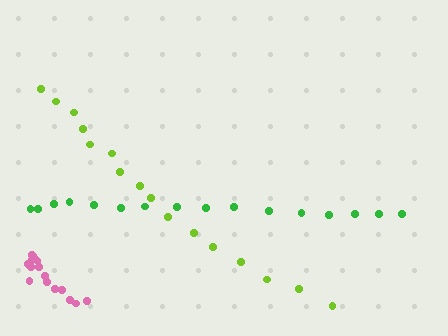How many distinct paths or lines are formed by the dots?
There are 3 distinct paths.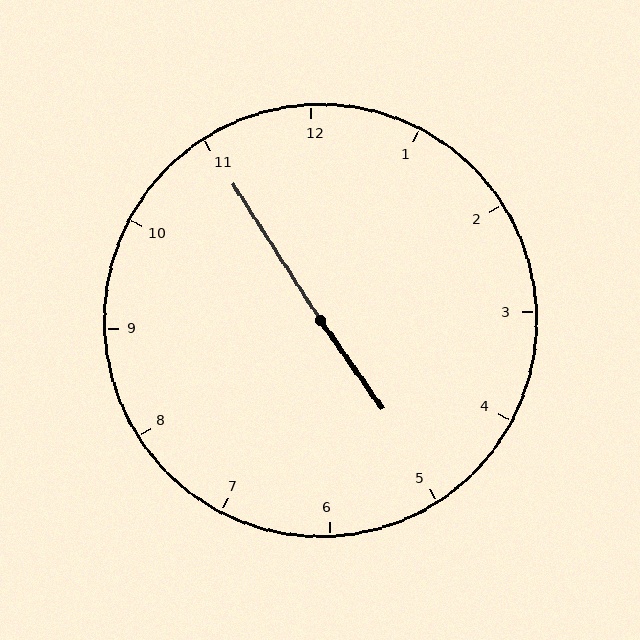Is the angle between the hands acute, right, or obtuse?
It is obtuse.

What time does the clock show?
4:55.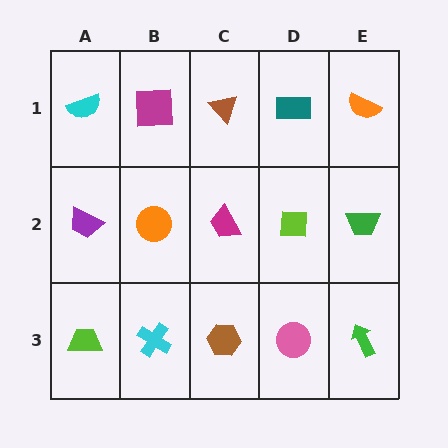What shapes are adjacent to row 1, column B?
An orange circle (row 2, column B), a cyan semicircle (row 1, column A), a brown triangle (row 1, column C).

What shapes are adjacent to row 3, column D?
A lime square (row 2, column D), a brown hexagon (row 3, column C), a green arrow (row 3, column E).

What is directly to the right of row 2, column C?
A lime square.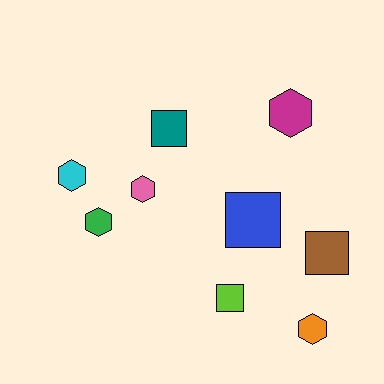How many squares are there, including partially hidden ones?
There are 4 squares.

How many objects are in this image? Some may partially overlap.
There are 9 objects.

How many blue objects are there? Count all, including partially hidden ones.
There is 1 blue object.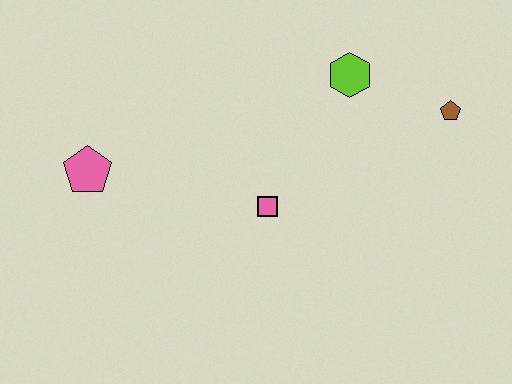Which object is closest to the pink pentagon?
The pink square is closest to the pink pentagon.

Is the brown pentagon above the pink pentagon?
Yes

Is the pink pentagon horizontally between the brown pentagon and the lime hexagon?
No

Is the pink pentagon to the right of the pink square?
No